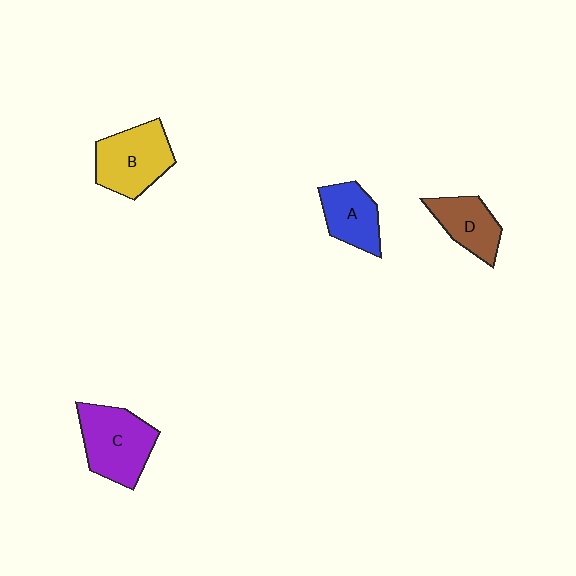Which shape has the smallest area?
Shape A (blue).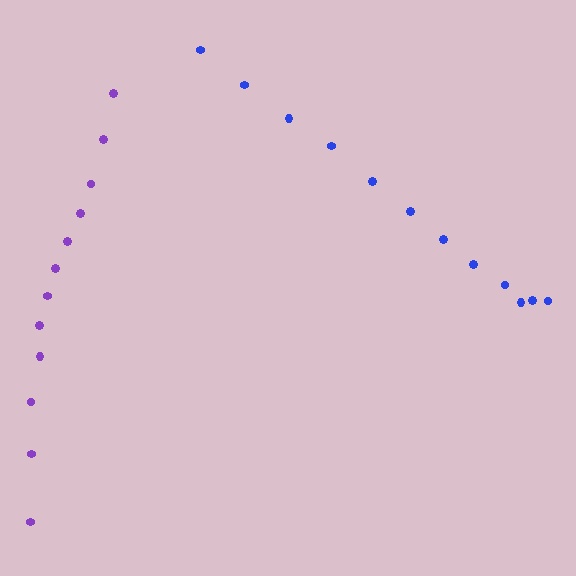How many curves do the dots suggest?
There are 2 distinct paths.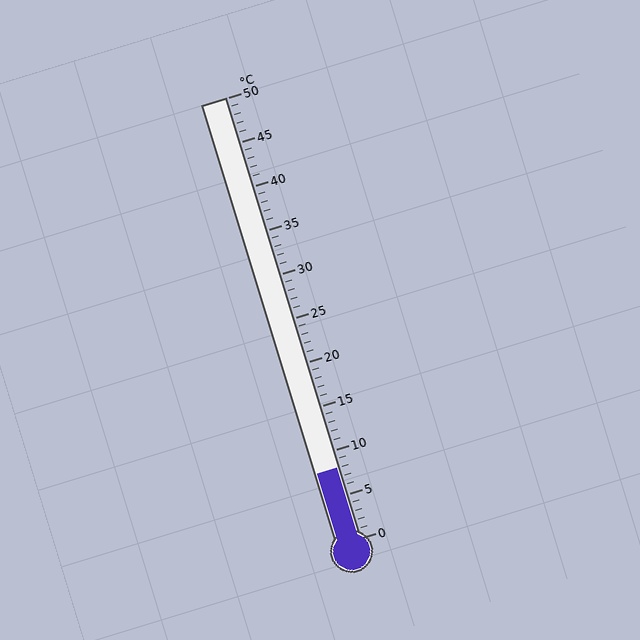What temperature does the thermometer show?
The thermometer shows approximately 8°C.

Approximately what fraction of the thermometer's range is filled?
The thermometer is filled to approximately 15% of its range.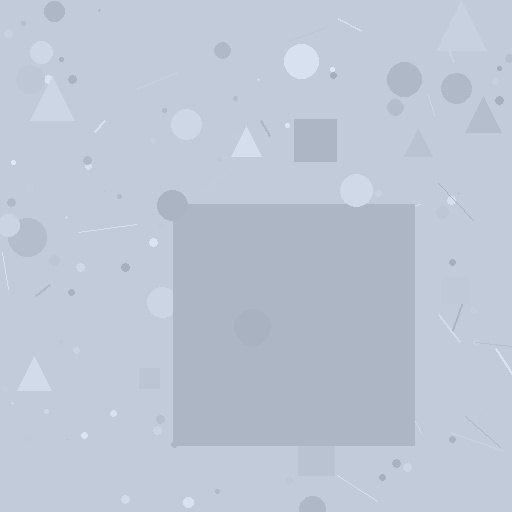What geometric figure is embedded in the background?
A square is embedded in the background.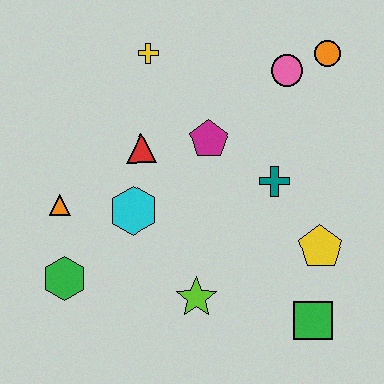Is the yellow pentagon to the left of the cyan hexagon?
No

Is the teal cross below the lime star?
No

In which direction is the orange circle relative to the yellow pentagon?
The orange circle is above the yellow pentagon.